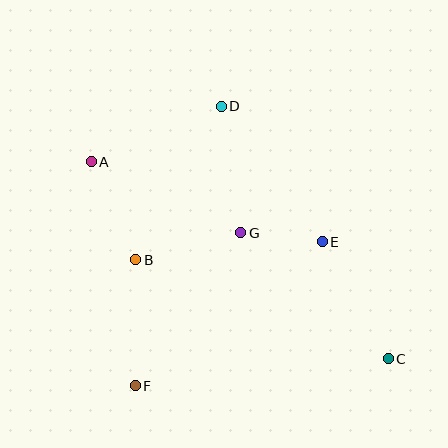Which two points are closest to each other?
Points E and G are closest to each other.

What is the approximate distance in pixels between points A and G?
The distance between A and G is approximately 166 pixels.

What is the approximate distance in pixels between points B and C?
The distance between B and C is approximately 271 pixels.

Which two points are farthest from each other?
Points A and C are farthest from each other.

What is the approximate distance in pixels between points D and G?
The distance between D and G is approximately 128 pixels.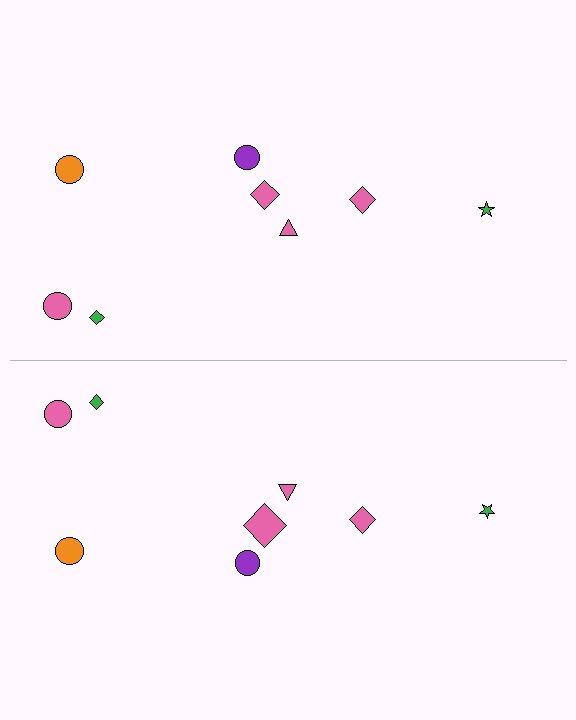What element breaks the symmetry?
The pink diamond on the bottom side has a different size than its mirror counterpart.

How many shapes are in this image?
There are 16 shapes in this image.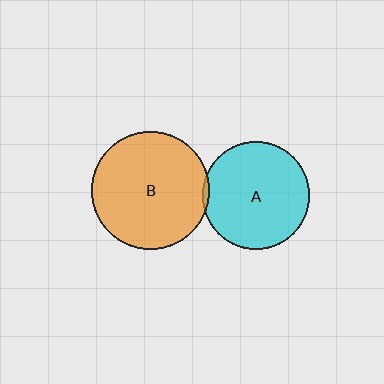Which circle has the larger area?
Circle B (orange).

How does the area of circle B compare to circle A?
Approximately 1.2 times.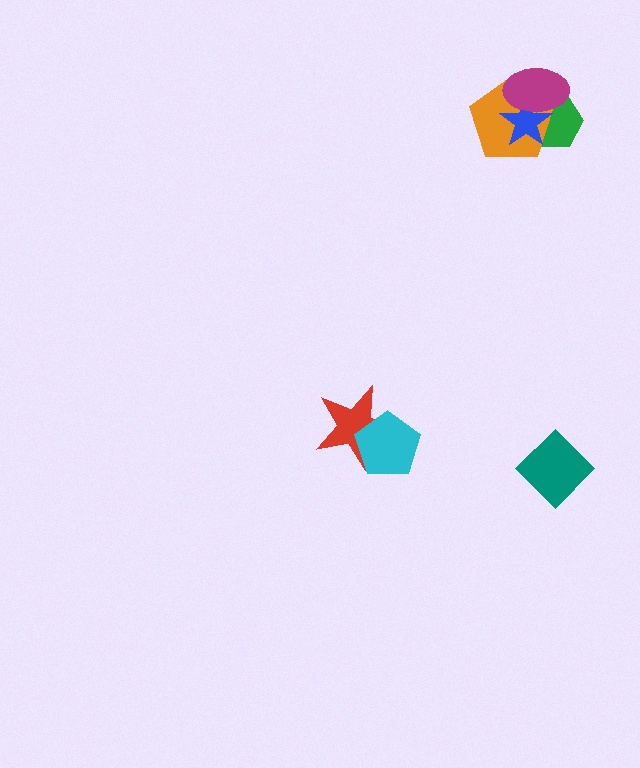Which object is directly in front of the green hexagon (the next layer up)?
The orange pentagon is directly in front of the green hexagon.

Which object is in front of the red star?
The cyan pentagon is in front of the red star.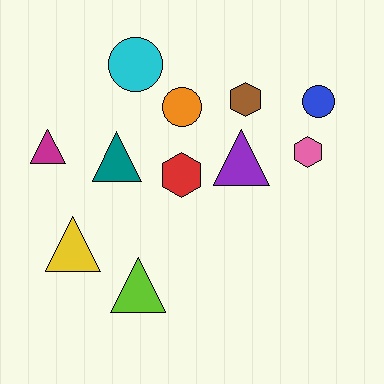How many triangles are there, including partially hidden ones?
There are 5 triangles.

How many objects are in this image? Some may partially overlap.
There are 11 objects.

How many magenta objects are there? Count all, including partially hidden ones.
There is 1 magenta object.